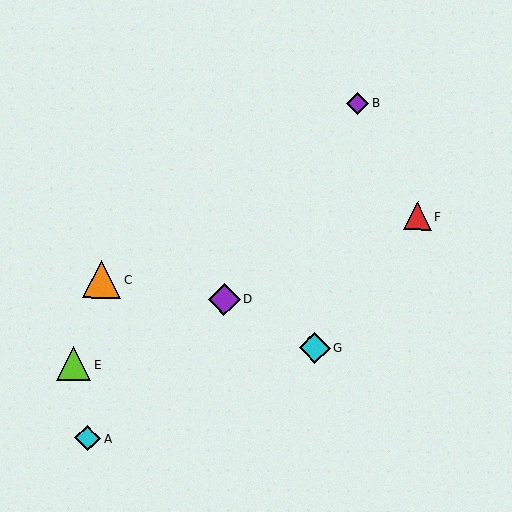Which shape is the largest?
The orange triangle (labeled C) is the largest.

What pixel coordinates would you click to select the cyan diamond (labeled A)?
Click at (88, 438) to select the cyan diamond A.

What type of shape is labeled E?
Shape E is a lime triangle.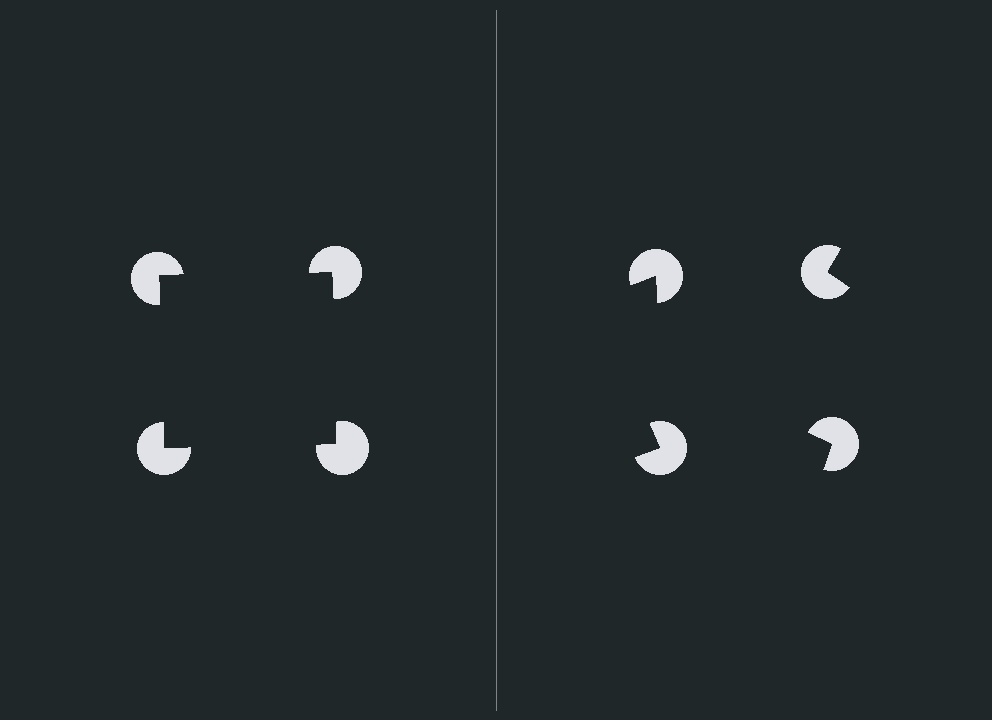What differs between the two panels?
The pac-man discs are positioned identically on both sides; only the wedge orientations differ. On the left they align to a square; on the right they are misaligned.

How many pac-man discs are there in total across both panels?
8 — 4 on each side.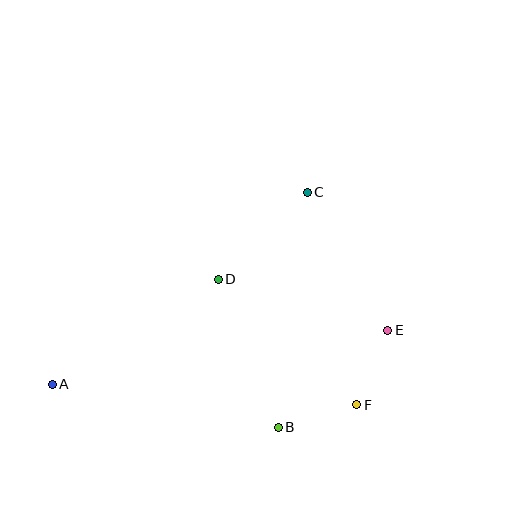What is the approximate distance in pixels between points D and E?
The distance between D and E is approximately 177 pixels.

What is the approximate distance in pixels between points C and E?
The distance between C and E is approximately 160 pixels.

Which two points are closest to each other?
Points E and F are closest to each other.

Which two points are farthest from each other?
Points A and E are farthest from each other.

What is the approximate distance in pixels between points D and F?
The distance between D and F is approximately 187 pixels.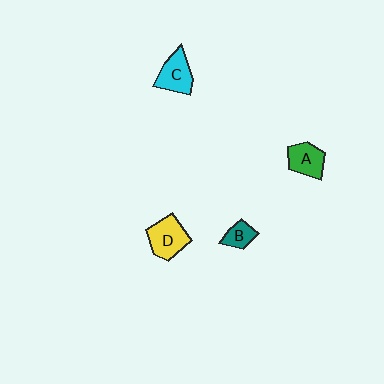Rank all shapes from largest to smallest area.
From largest to smallest: D (yellow), C (cyan), A (green), B (teal).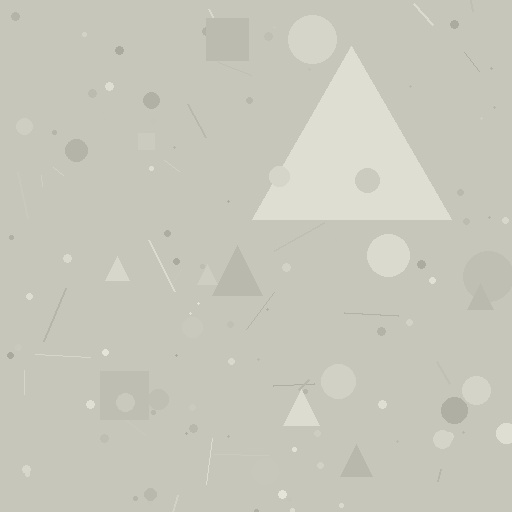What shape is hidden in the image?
A triangle is hidden in the image.